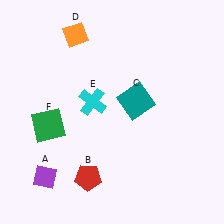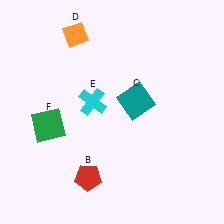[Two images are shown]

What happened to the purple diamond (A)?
The purple diamond (A) was removed in Image 2. It was in the bottom-left area of Image 1.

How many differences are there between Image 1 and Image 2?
There is 1 difference between the two images.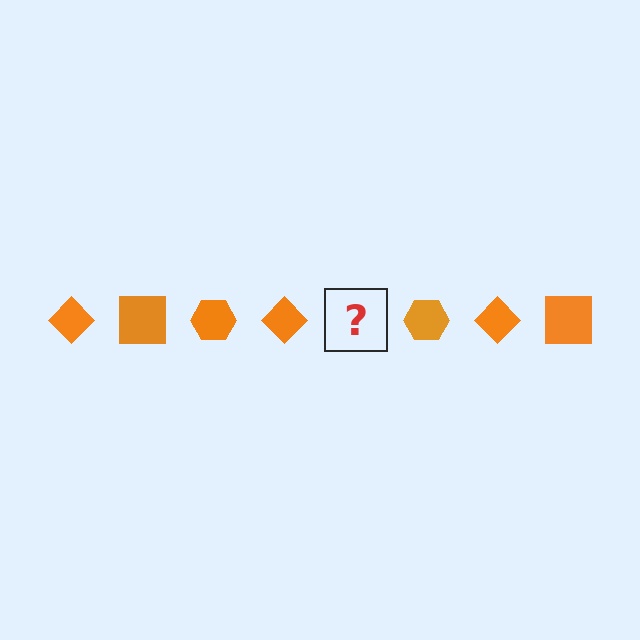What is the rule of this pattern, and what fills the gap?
The rule is that the pattern cycles through diamond, square, hexagon shapes in orange. The gap should be filled with an orange square.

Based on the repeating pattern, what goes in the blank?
The blank should be an orange square.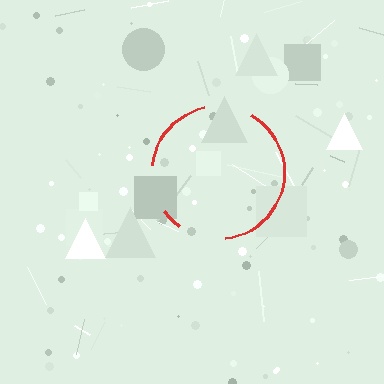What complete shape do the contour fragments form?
The contour fragments form a circle.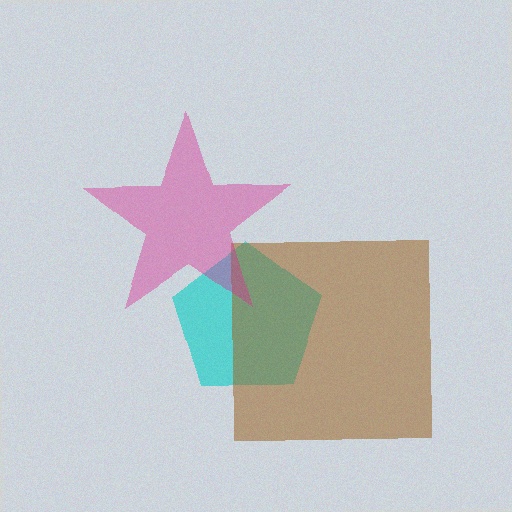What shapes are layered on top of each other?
The layered shapes are: a cyan pentagon, a brown square, a magenta star.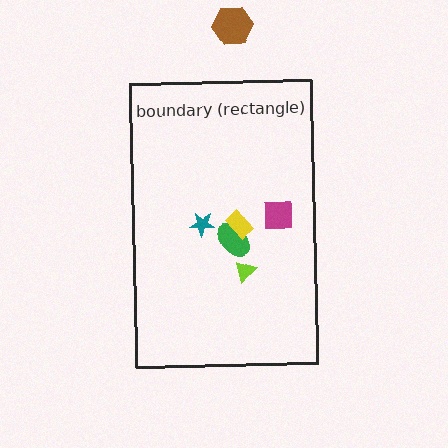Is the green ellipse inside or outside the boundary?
Inside.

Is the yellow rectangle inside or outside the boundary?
Inside.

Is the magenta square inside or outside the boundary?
Inside.